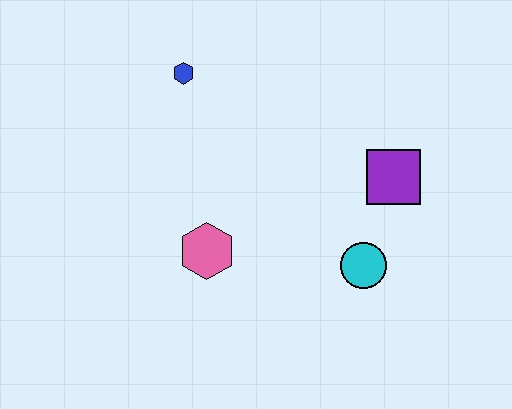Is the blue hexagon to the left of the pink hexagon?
Yes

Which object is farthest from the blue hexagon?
The cyan circle is farthest from the blue hexagon.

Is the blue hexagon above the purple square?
Yes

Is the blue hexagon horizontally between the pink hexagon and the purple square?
No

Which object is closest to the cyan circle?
The purple square is closest to the cyan circle.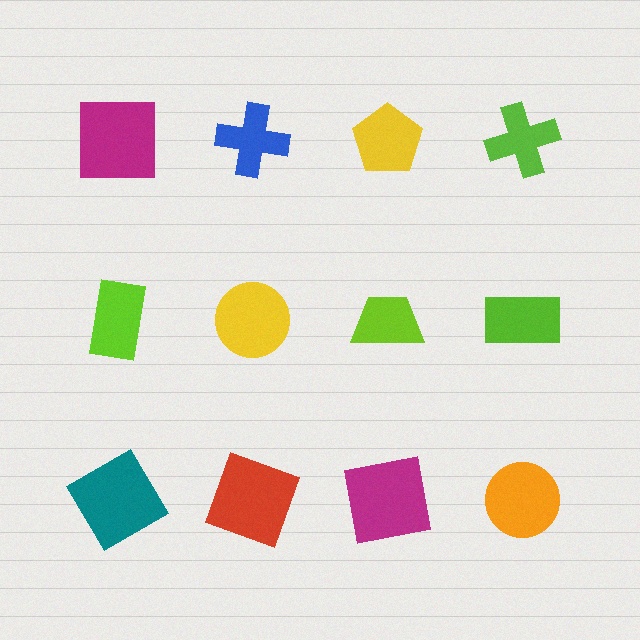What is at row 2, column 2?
A yellow circle.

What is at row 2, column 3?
A lime trapezoid.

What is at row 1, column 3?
A yellow pentagon.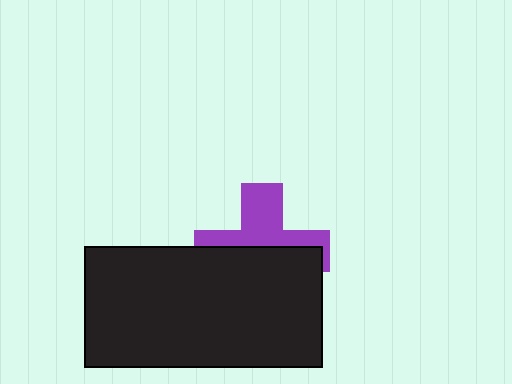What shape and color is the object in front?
The object in front is a black rectangle.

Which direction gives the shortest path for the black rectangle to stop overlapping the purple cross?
Moving down gives the shortest separation.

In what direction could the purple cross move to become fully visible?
The purple cross could move up. That would shift it out from behind the black rectangle entirely.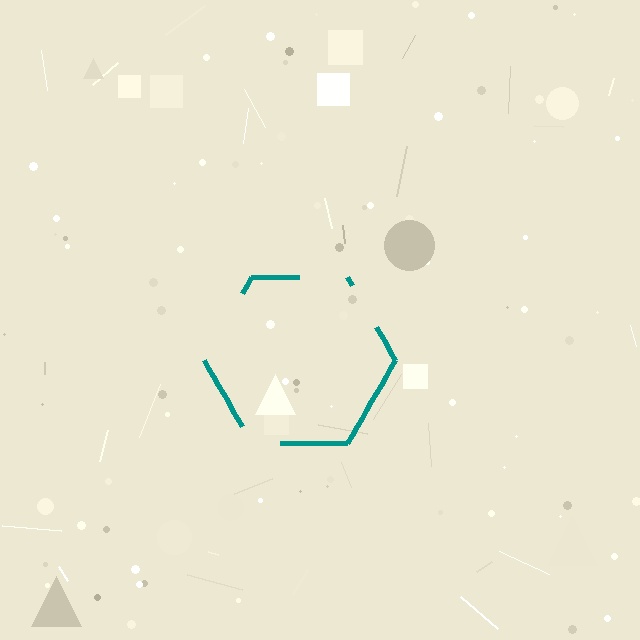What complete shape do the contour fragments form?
The contour fragments form a hexagon.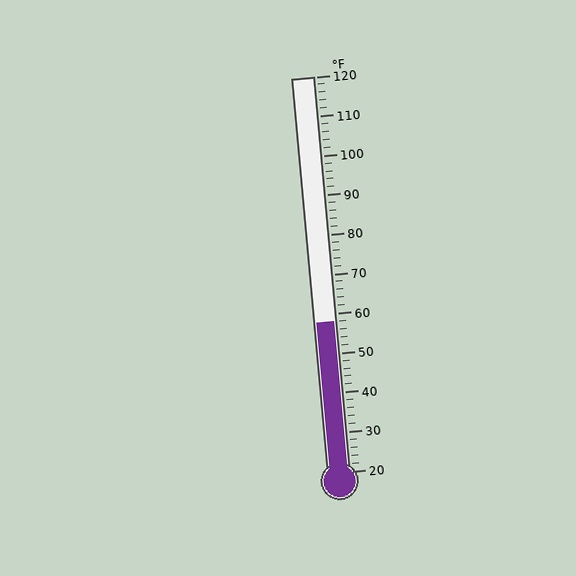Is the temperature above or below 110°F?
The temperature is below 110°F.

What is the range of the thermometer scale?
The thermometer scale ranges from 20°F to 120°F.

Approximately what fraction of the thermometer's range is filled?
The thermometer is filled to approximately 40% of its range.